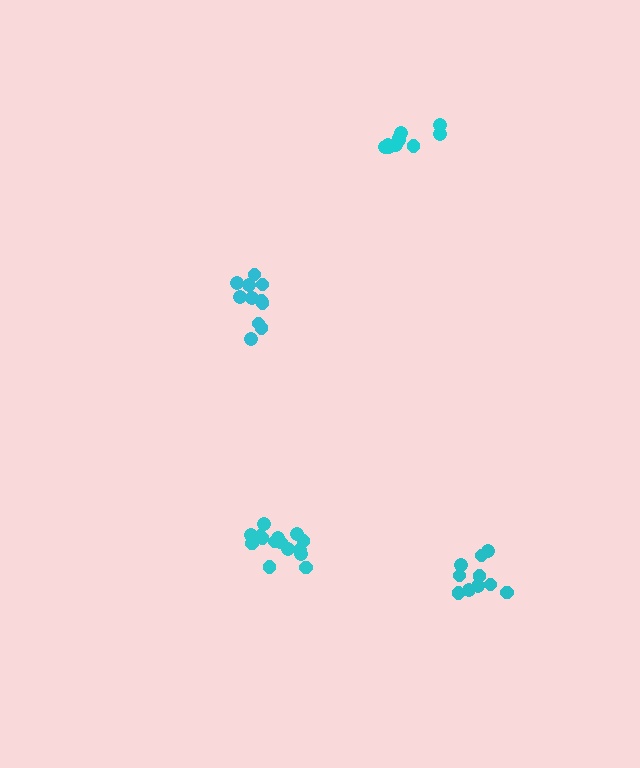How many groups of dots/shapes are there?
There are 4 groups.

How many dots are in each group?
Group 1: 15 dots, Group 2: 10 dots, Group 3: 11 dots, Group 4: 10 dots (46 total).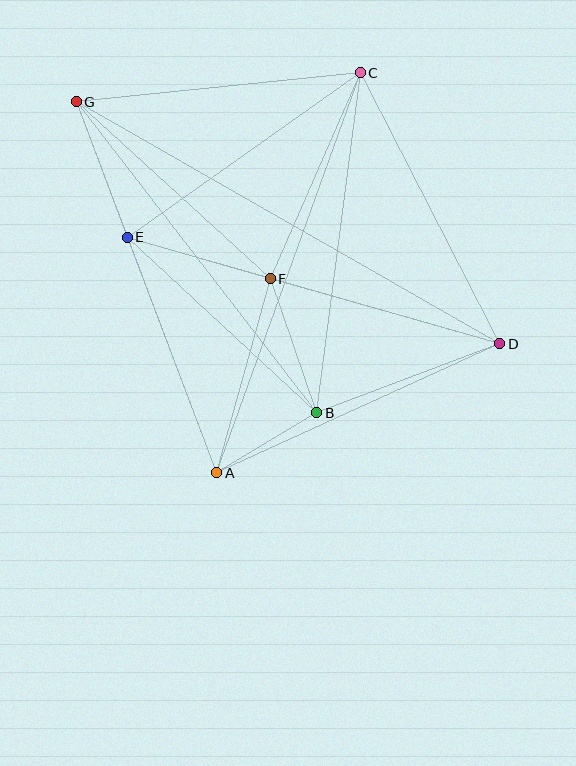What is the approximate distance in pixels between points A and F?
The distance between A and F is approximately 201 pixels.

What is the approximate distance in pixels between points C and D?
The distance between C and D is approximately 305 pixels.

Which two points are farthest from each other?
Points D and G are farthest from each other.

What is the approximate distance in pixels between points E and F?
The distance between E and F is approximately 149 pixels.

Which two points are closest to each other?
Points A and B are closest to each other.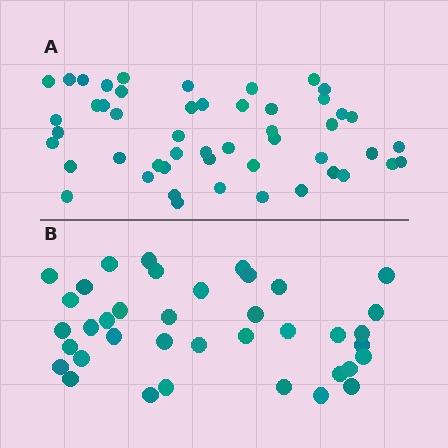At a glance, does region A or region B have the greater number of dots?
Region A (the top region) has more dots.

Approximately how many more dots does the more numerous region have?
Region A has roughly 12 or so more dots than region B.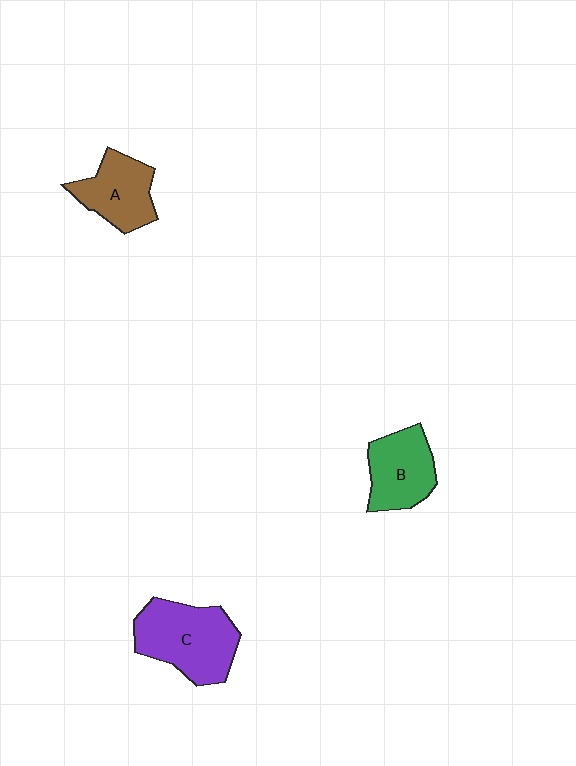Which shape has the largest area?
Shape C (purple).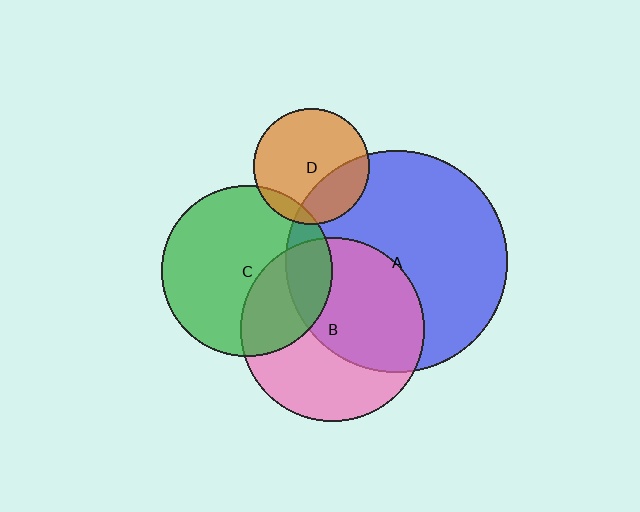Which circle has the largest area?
Circle A (blue).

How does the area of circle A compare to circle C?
Approximately 1.7 times.